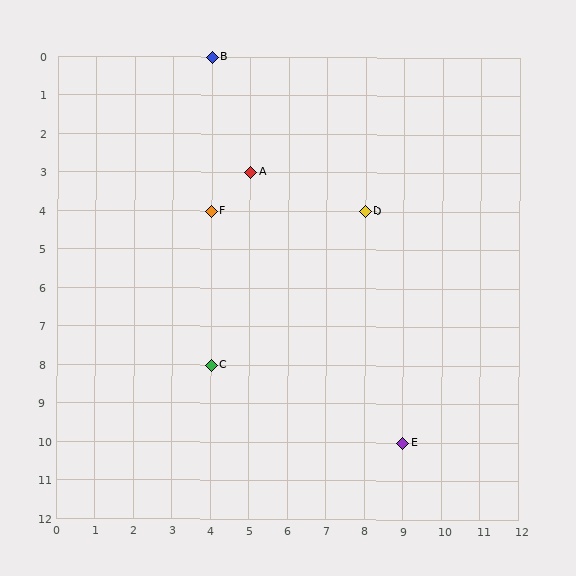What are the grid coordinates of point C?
Point C is at grid coordinates (4, 8).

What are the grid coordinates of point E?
Point E is at grid coordinates (9, 10).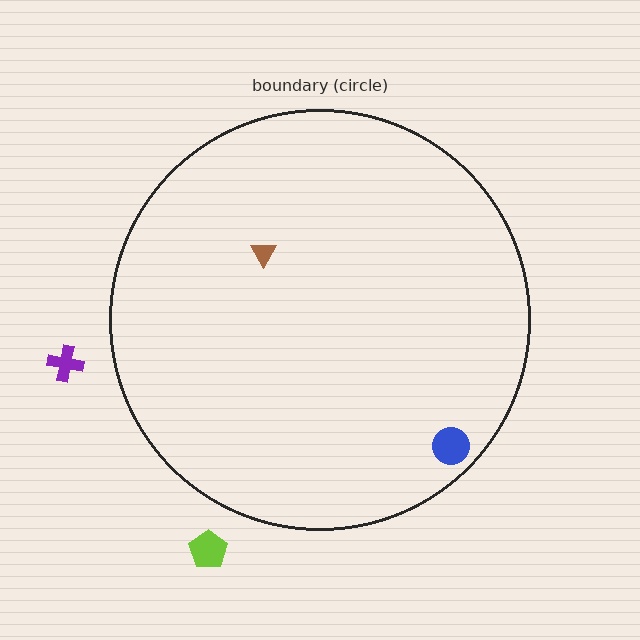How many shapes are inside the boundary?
2 inside, 2 outside.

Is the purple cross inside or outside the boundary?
Outside.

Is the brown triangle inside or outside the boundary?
Inside.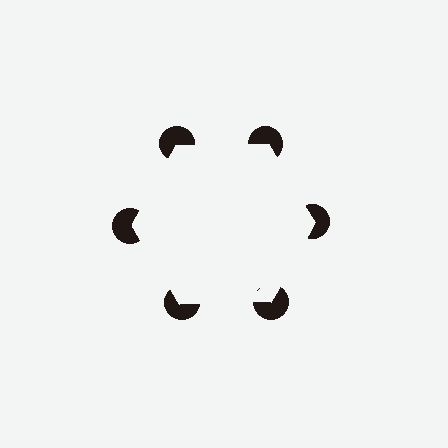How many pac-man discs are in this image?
There are 6 — one at each vertex of the illusory hexagon.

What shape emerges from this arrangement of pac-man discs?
An illusory hexagon — its edges are inferred from the aligned wedge cuts in the pac-man discs, not physically drawn.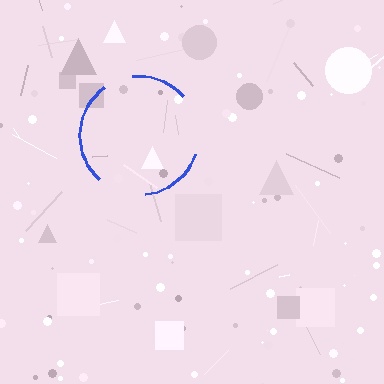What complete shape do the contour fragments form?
The contour fragments form a circle.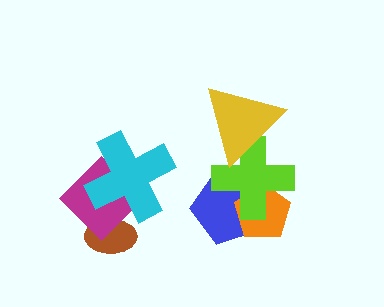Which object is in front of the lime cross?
The yellow triangle is in front of the lime cross.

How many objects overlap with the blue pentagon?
2 objects overlap with the blue pentagon.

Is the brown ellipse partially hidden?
Yes, it is partially covered by another shape.